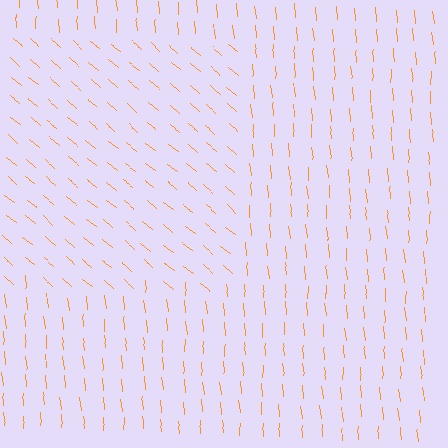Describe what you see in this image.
The image is filled with small orange line segments. A rectangle region in the image has lines oriented differently from the surrounding lines, creating a visible texture boundary.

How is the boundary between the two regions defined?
The boundary is defined purely by a change in line orientation (approximately 45 degrees difference). All lines are the same color and thickness.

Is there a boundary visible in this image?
Yes, there is a texture boundary formed by a change in line orientation.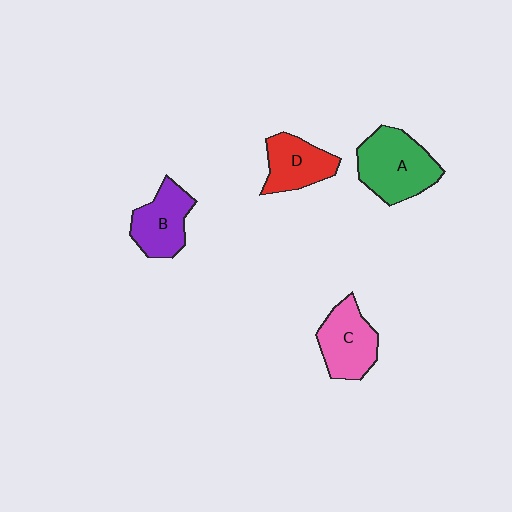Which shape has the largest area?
Shape A (green).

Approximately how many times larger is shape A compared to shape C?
Approximately 1.3 times.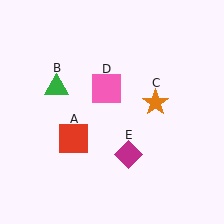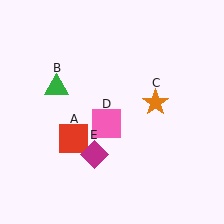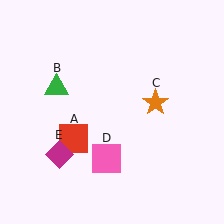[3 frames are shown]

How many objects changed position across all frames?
2 objects changed position: pink square (object D), magenta diamond (object E).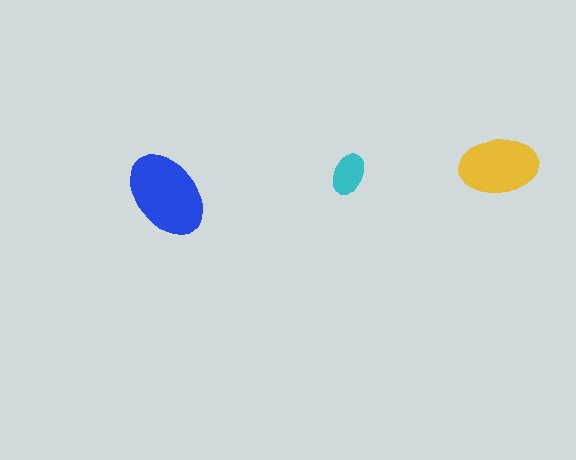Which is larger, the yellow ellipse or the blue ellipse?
The blue one.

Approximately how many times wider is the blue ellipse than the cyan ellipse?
About 2 times wider.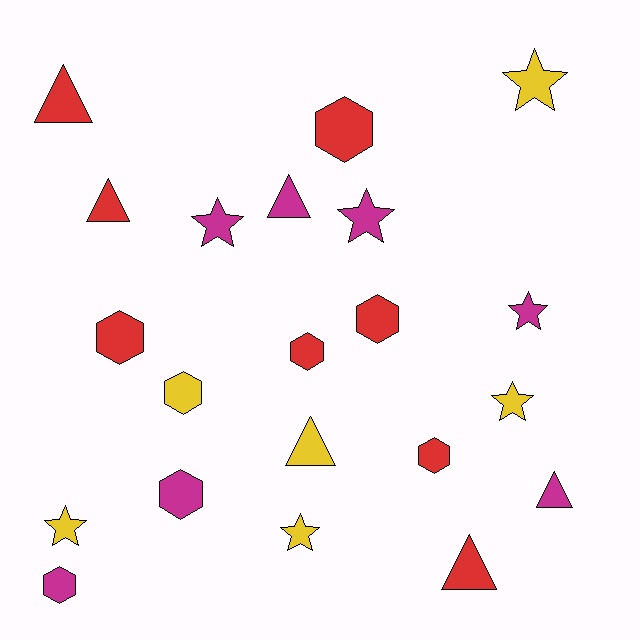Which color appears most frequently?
Red, with 8 objects.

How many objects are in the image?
There are 21 objects.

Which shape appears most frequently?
Hexagon, with 8 objects.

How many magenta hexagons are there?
There are 2 magenta hexagons.